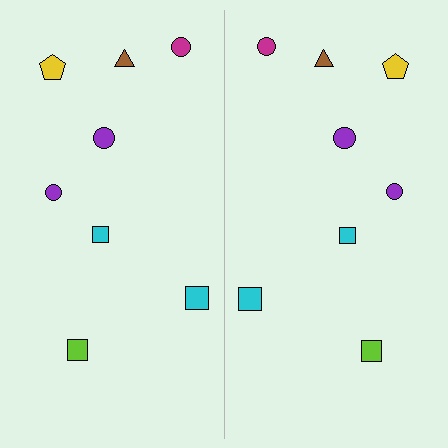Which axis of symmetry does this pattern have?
The pattern has a vertical axis of symmetry running through the center of the image.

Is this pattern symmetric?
Yes, this pattern has bilateral (reflection) symmetry.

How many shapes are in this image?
There are 16 shapes in this image.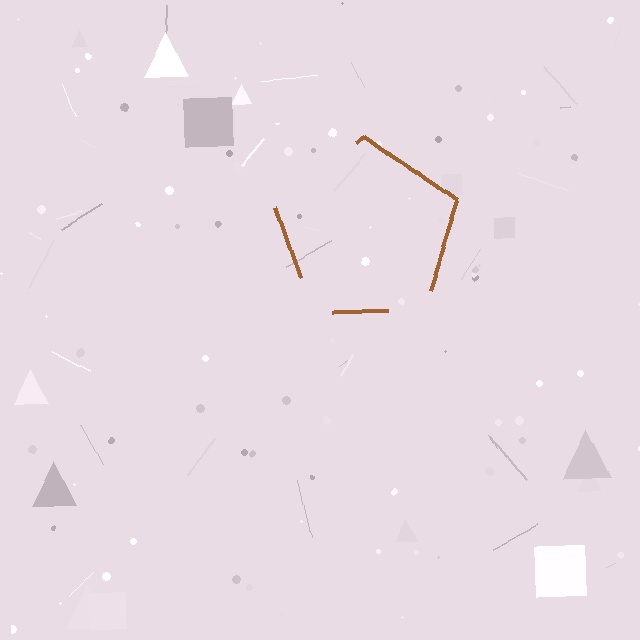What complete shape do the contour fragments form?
The contour fragments form a pentagon.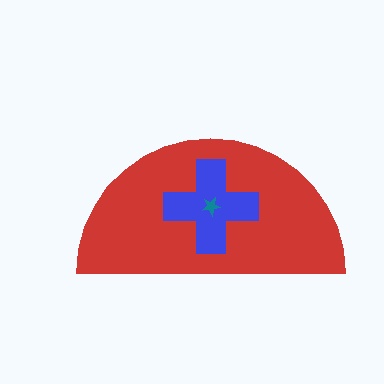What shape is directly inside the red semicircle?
The blue cross.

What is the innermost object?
The teal star.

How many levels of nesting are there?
3.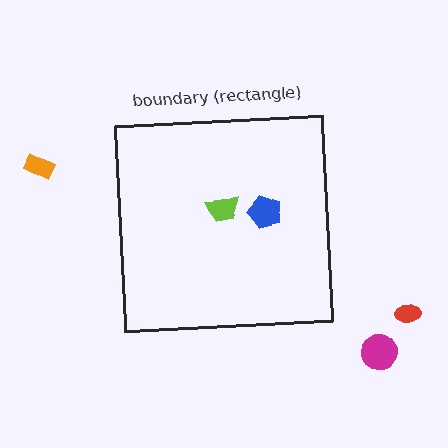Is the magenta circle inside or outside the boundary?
Outside.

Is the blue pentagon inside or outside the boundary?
Inside.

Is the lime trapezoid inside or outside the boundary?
Inside.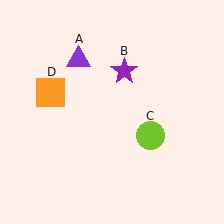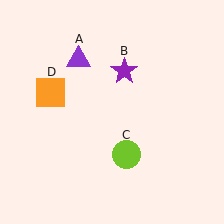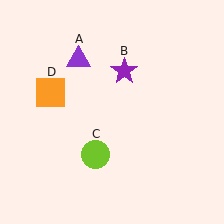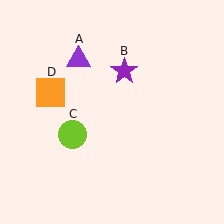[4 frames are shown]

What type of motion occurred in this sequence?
The lime circle (object C) rotated clockwise around the center of the scene.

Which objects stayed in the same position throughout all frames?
Purple triangle (object A) and purple star (object B) and orange square (object D) remained stationary.